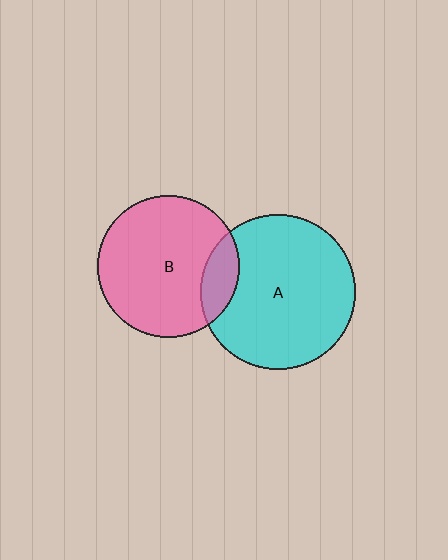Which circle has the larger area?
Circle A (cyan).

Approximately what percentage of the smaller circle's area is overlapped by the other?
Approximately 15%.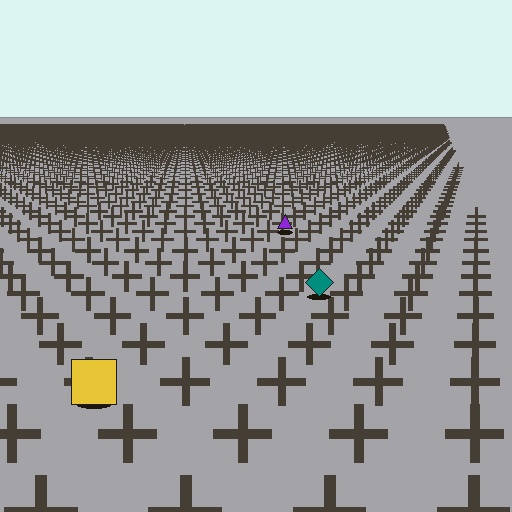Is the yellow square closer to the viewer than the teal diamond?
Yes. The yellow square is closer — you can tell from the texture gradient: the ground texture is coarser near it.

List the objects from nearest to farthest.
From nearest to farthest: the yellow square, the teal diamond, the purple triangle.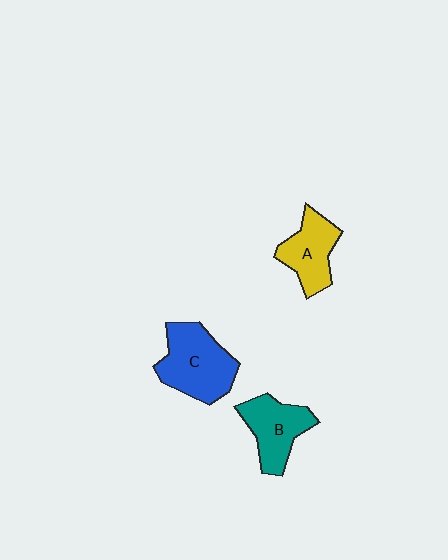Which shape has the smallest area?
Shape A (yellow).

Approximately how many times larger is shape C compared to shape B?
Approximately 1.3 times.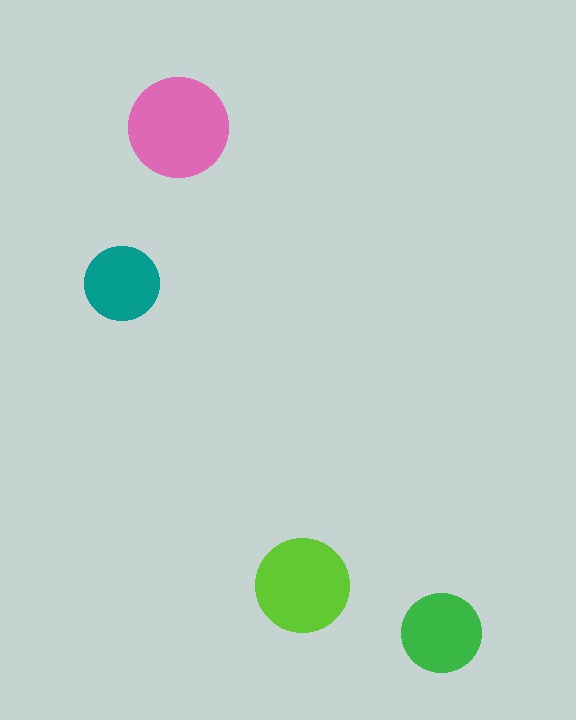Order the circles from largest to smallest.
the pink one, the lime one, the green one, the teal one.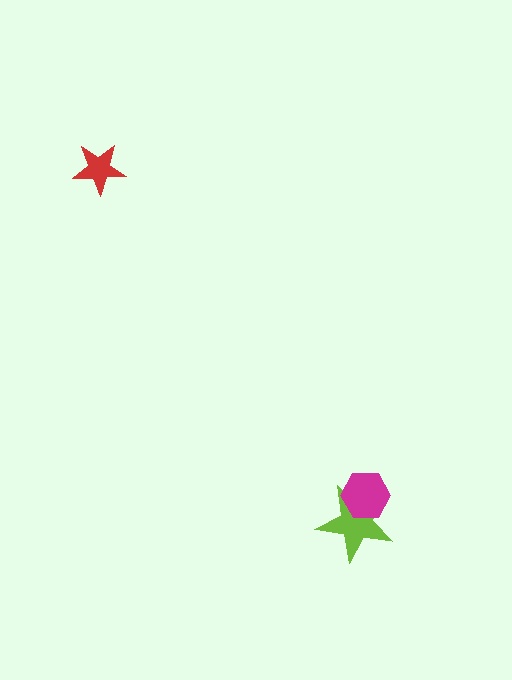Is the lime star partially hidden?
Yes, it is partially covered by another shape.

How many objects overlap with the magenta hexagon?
1 object overlaps with the magenta hexagon.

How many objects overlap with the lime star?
1 object overlaps with the lime star.